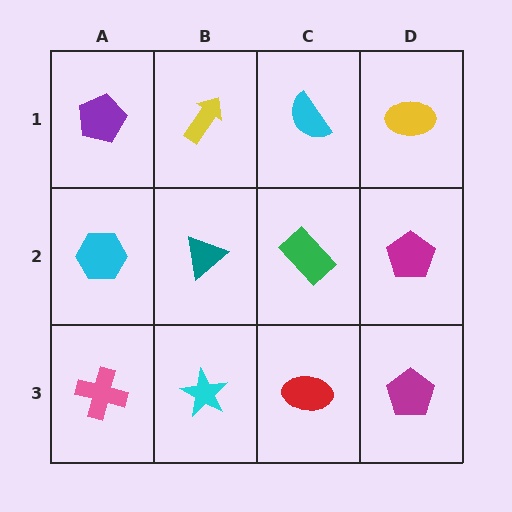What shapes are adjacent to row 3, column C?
A green rectangle (row 2, column C), a cyan star (row 3, column B), a magenta pentagon (row 3, column D).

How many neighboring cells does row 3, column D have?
2.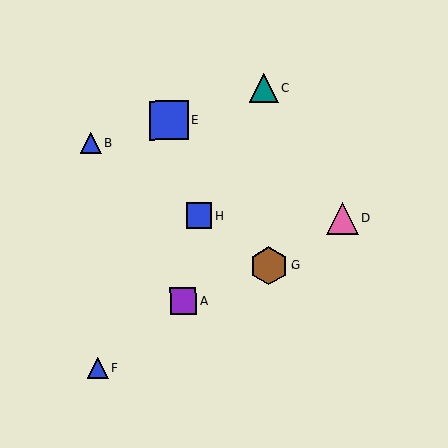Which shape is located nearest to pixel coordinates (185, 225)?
The blue square (labeled H) at (199, 216) is nearest to that location.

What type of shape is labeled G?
Shape G is a brown hexagon.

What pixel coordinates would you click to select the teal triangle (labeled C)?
Click at (264, 88) to select the teal triangle C.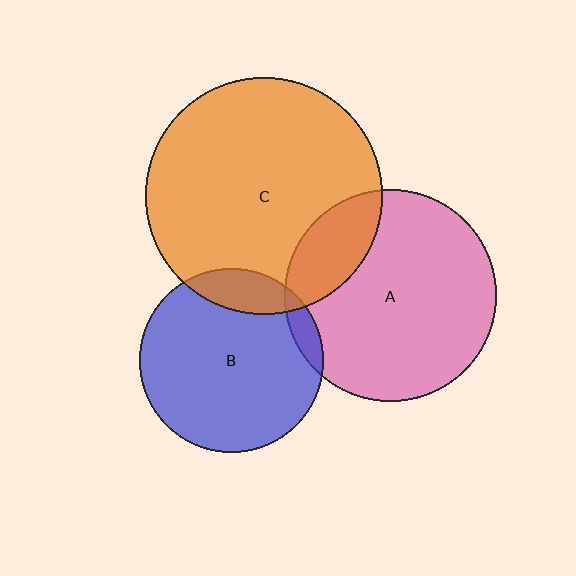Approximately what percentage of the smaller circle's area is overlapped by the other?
Approximately 15%.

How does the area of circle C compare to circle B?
Approximately 1.7 times.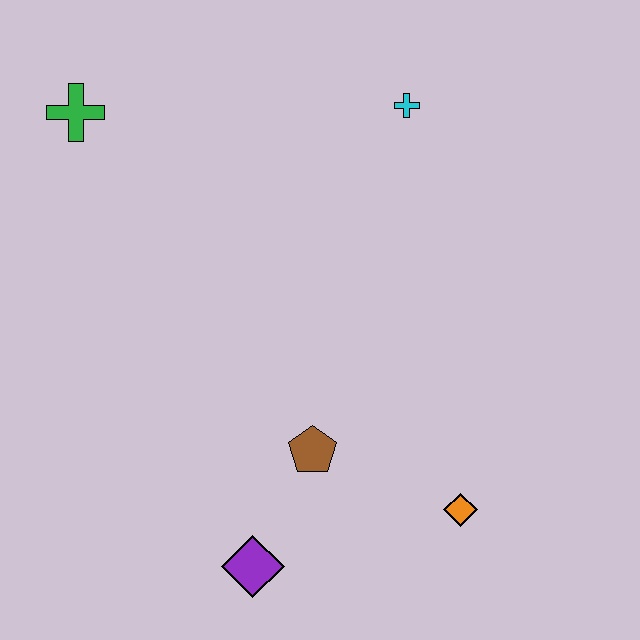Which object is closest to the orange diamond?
The brown pentagon is closest to the orange diamond.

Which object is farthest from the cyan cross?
The purple diamond is farthest from the cyan cross.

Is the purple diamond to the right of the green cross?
Yes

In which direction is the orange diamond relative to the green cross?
The orange diamond is below the green cross.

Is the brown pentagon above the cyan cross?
No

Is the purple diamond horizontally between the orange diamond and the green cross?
Yes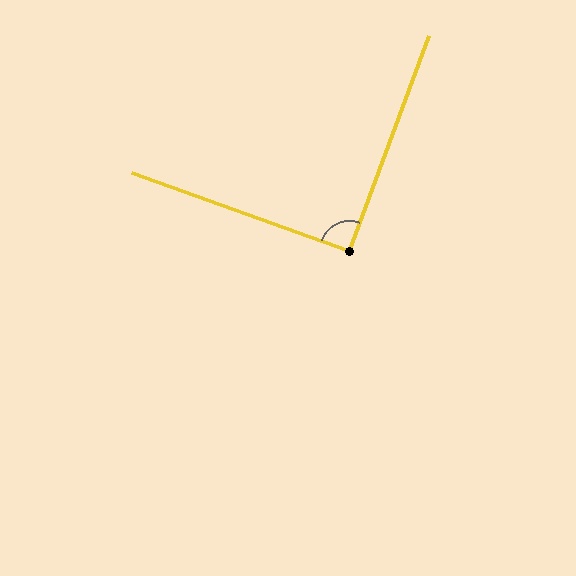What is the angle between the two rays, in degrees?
Approximately 91 degrees.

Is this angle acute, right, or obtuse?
It is approximately a right angle.